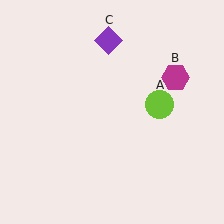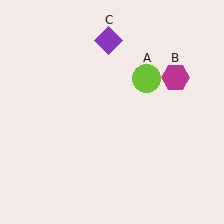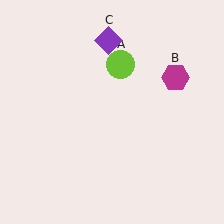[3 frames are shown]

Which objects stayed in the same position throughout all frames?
Magenta hexagon (object B) and purple diamond (object C) remained stationary.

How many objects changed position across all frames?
1 object changed position: lime circle (object A).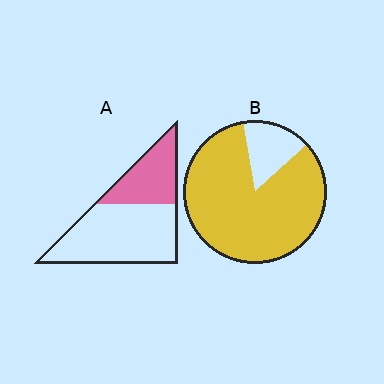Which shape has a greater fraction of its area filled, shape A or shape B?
Shape B.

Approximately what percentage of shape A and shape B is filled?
A is approximately 35% and B is approximately 85%.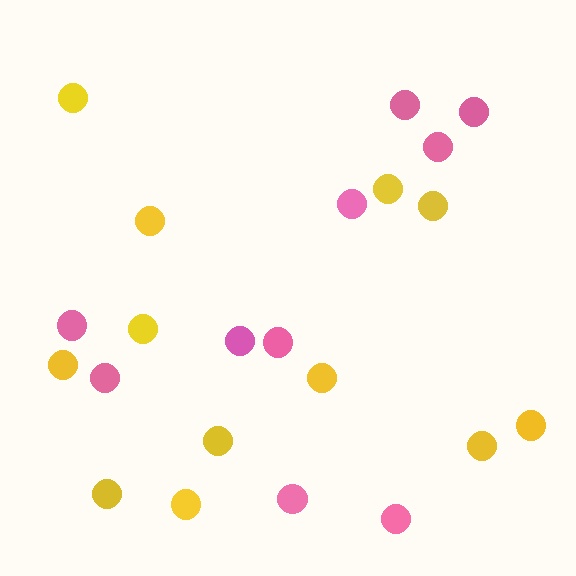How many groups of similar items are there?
There are 2 groups: one group of yellow circles (12) and one group of pink circles (10).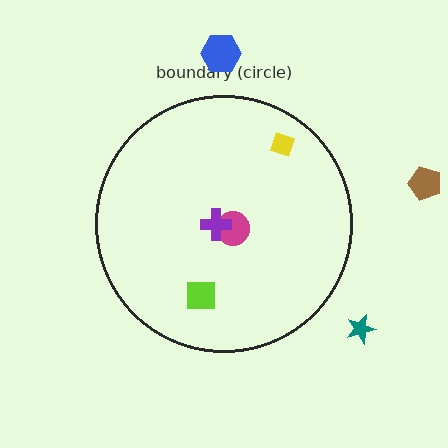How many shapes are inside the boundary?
4 inside, 3 outside.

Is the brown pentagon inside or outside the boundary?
Outside.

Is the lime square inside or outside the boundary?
Inside.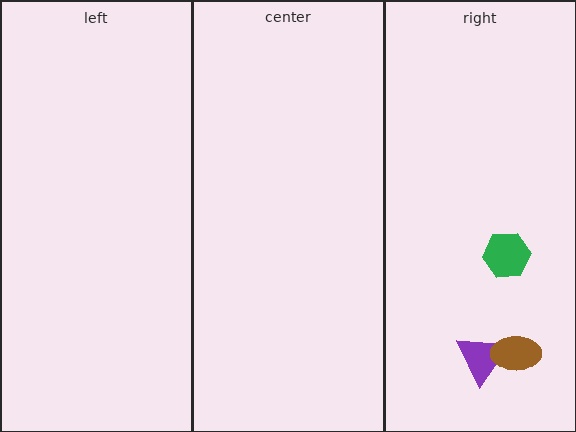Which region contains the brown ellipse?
The right region.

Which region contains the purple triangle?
The right region.